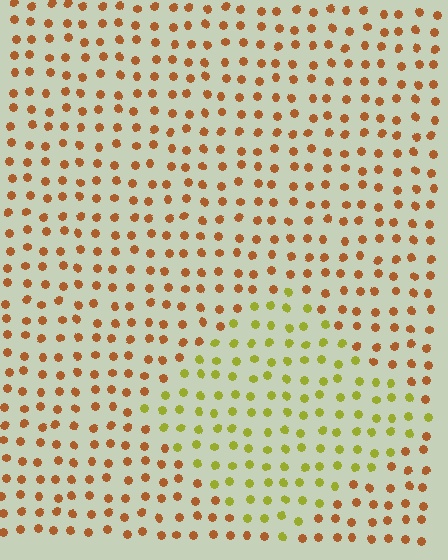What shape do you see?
I see a diamond.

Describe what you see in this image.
The image is filled with small brown elements in a uniform arrangement. A diamond-shaped region is visible where the elements are tinted to a slightly different hue, forming a subtle color boundary.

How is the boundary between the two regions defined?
The boundary is defined purely by a slight shift in hue (about 46 degrees). Spacing, size, and orientation are identical on both sides.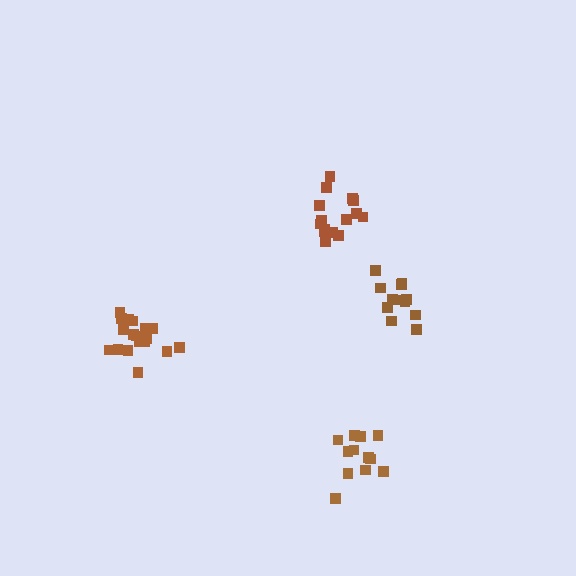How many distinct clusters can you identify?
There are 4 distinct clusters.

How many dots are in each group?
Group 1: 17 dots, Group 2: 12 dots, Group 3: 12 dots, Group 4: 18 dots (59 total).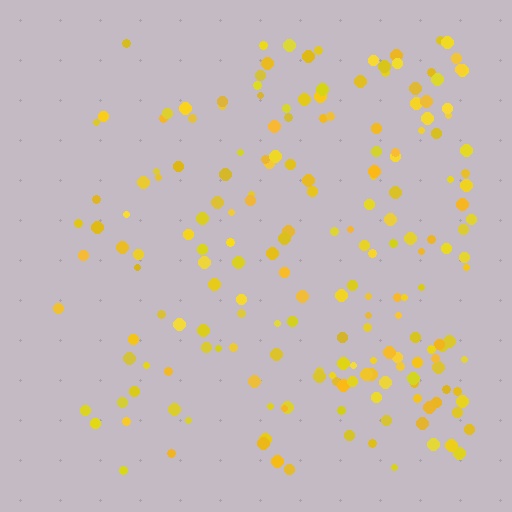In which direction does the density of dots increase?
From left to right, with the right side densest.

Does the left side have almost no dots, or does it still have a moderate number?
Still a moderate number, just noticeably fewer than the right.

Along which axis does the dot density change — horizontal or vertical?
Horizontal.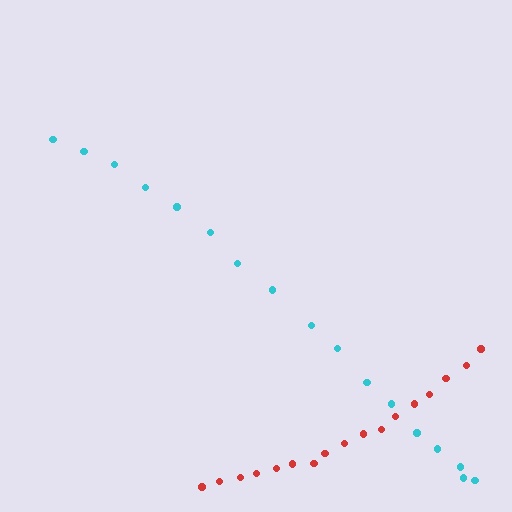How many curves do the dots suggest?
There are 2 distinct paths.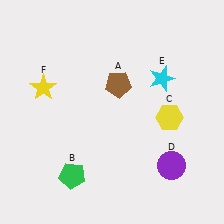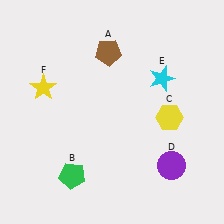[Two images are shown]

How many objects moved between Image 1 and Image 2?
1 object moved between the two images.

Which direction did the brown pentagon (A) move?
The brown pentagon (A) moved up.